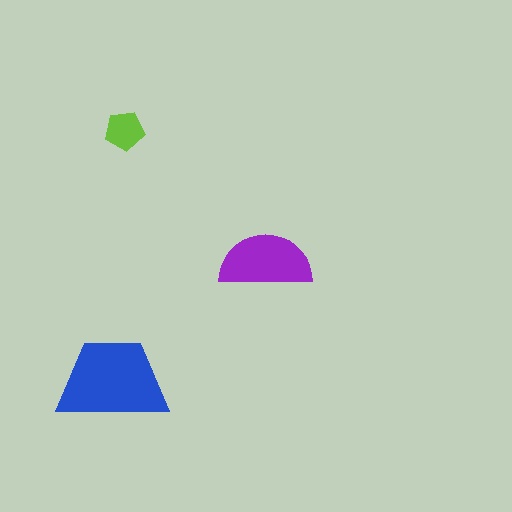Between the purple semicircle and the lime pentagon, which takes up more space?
The purple semicircle.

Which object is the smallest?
The lime pentagon.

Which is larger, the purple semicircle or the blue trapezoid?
The blue trapezoid.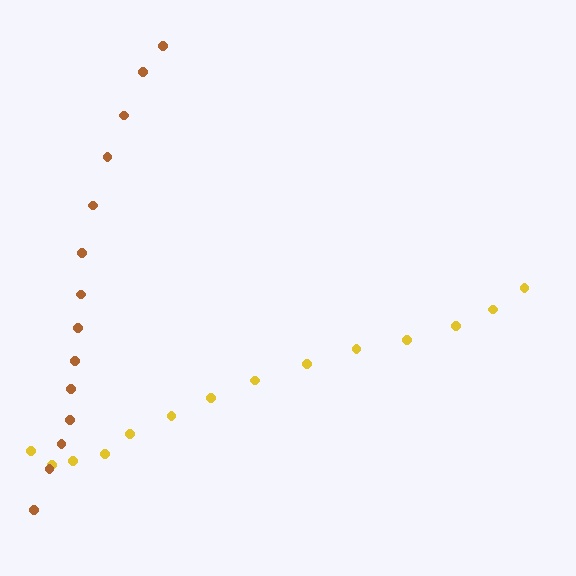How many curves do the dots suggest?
There are 2 distinct paths.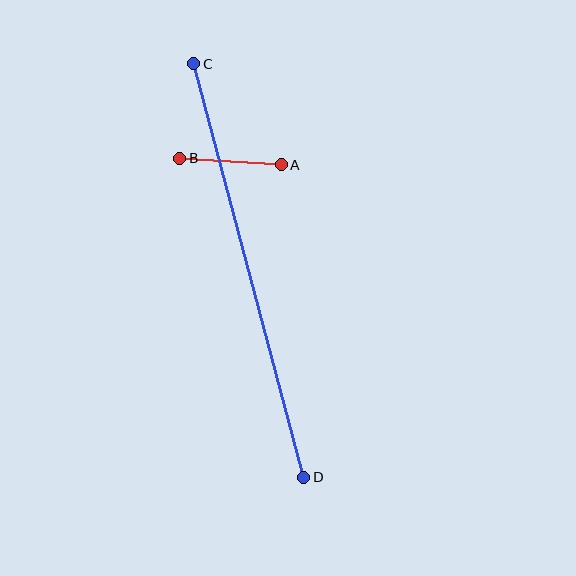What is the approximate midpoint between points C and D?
The midpoint is at approximately (249, 270) pixels.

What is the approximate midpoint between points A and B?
The midpoint is at approximately (230, 162) pixels.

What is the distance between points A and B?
The distance is approximately 102 pixels.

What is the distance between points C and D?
The distance is approximately 428 pixels.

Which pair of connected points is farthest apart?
Points C and D are farthest apart.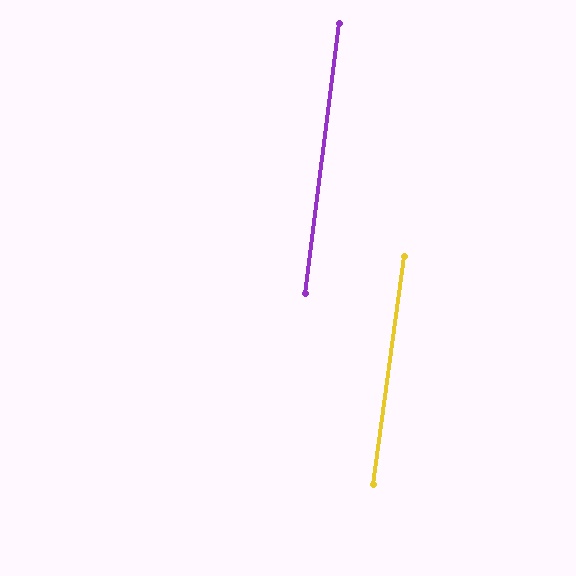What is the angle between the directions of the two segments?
Approximately 1 degree.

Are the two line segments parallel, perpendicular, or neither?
Parallel — their directions differ by only 0.8°.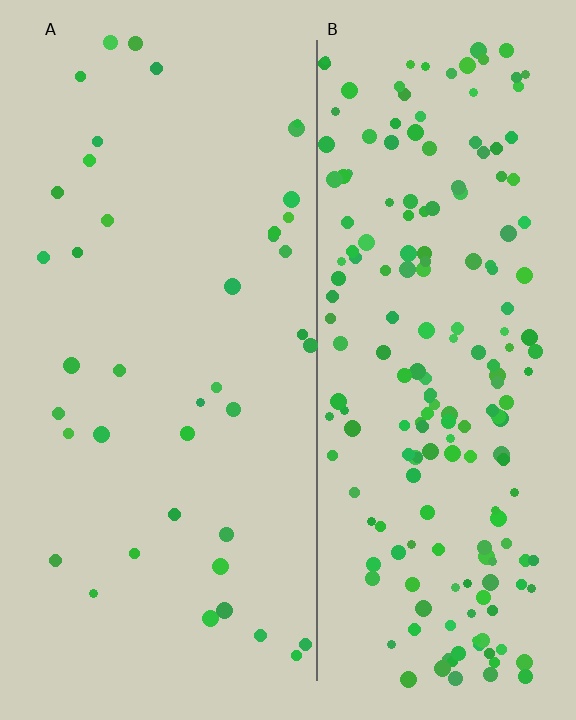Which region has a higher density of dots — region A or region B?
B (the right).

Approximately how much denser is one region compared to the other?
Approximately 4.9× — region B over region A.